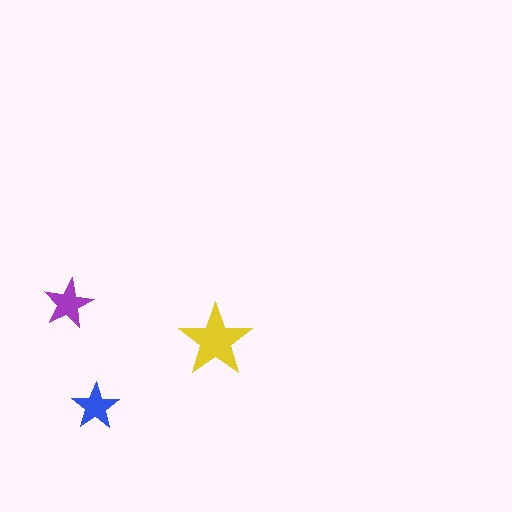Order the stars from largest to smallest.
the yellow one, the purple one, the blue one.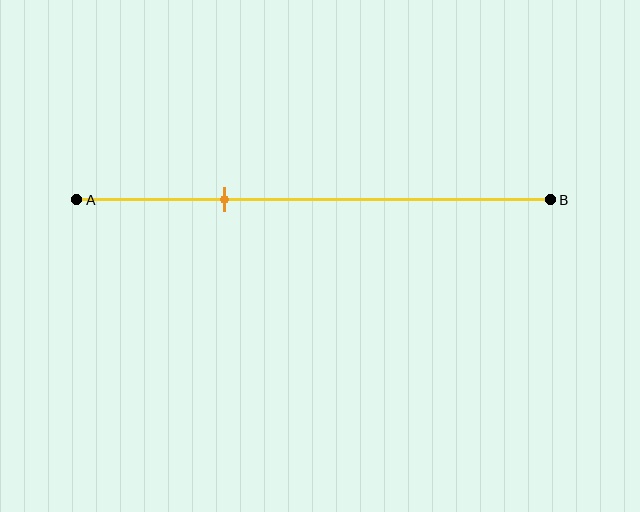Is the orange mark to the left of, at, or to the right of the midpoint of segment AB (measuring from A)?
The orange mark is to the left of the midpoint of segment AB.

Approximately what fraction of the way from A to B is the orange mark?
The orange mark is approximately 30% of the way from A to B.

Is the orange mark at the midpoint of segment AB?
No, the mark is at about 30% from A, not at the 50% midpoint.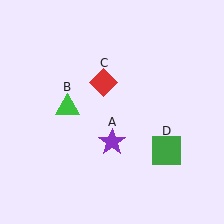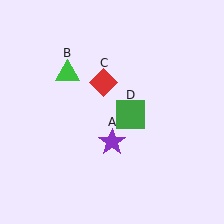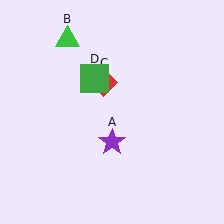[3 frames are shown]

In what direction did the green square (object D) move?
The green square (object D) moved up and to the left.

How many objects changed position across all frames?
2 objects changed position: green triangle (object B), green square (object D).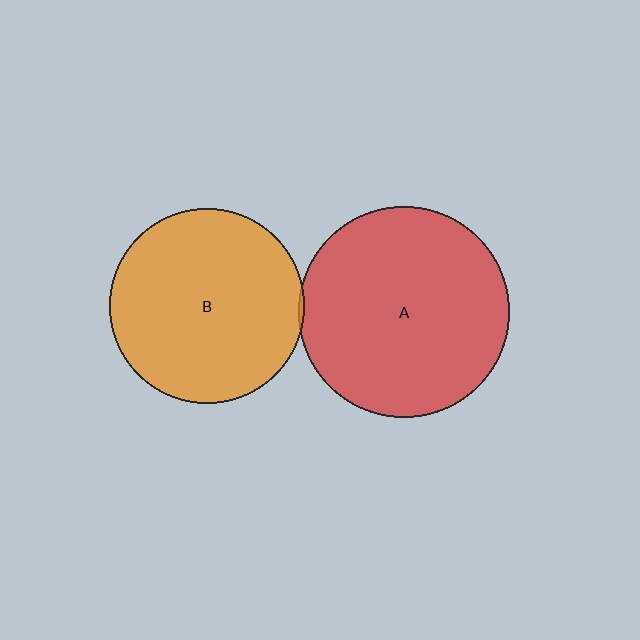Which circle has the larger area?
Circle A (red).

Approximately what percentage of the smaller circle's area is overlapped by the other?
Approximately 5%.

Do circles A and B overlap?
Yes.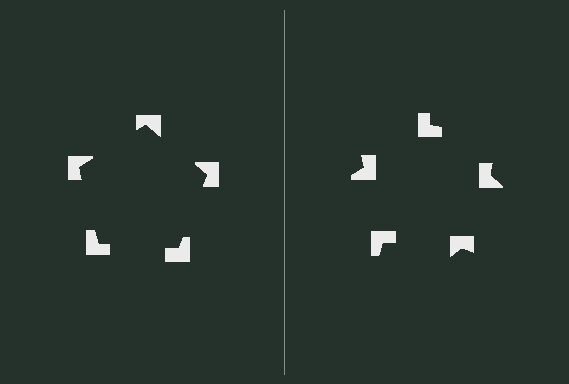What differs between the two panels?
The notched squares are positioned identically on both sides; only the wedge orientations differ. On the left they align to a pentagon; on the right they are misaligned.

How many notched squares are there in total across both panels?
10 — 5 on each side.